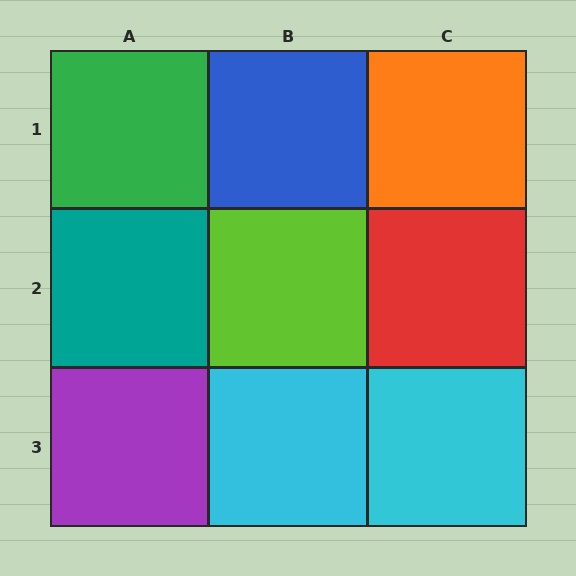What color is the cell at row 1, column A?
Green.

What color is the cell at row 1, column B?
Blue.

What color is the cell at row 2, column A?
Teal.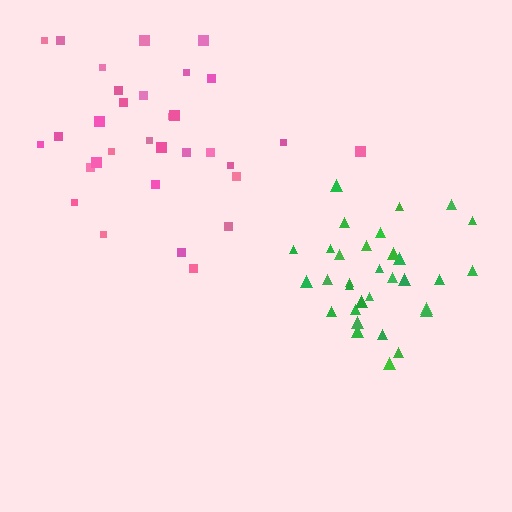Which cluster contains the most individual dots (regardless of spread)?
Green (32).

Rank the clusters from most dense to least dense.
green, pink.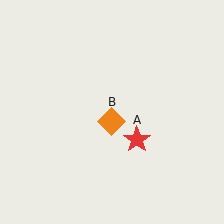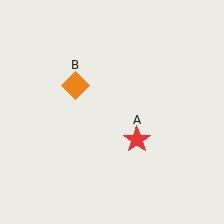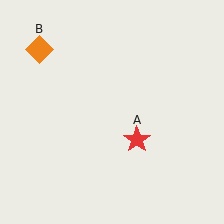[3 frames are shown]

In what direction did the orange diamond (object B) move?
The orange diamond (object B) moved up and to the left.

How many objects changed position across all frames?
1 object changed position: orange diamond (object B).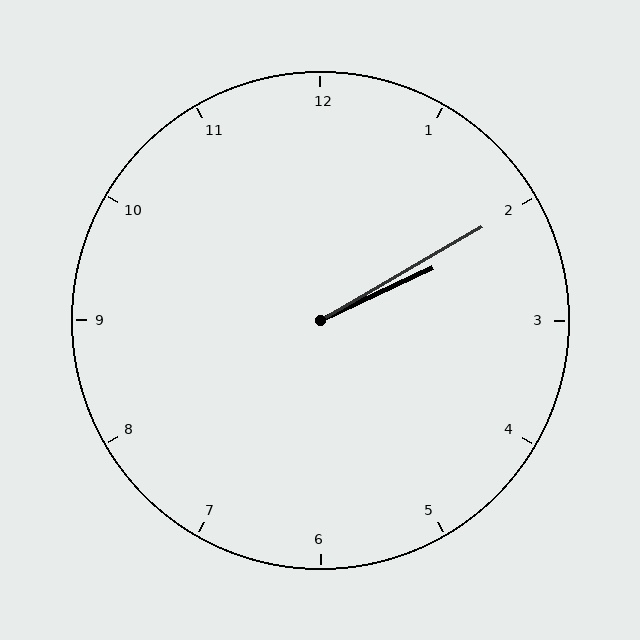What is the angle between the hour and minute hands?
Approximately 5 degrees.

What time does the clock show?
2:10.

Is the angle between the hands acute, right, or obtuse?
It is acute.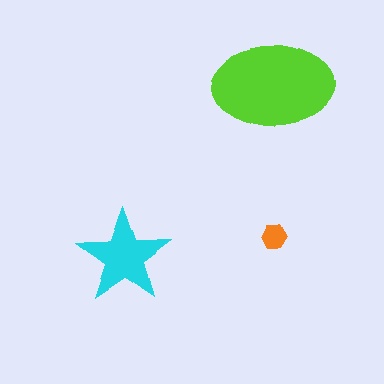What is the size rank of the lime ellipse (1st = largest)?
1st.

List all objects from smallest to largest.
The orange hexagon, the cyan star, the lime ellipse.